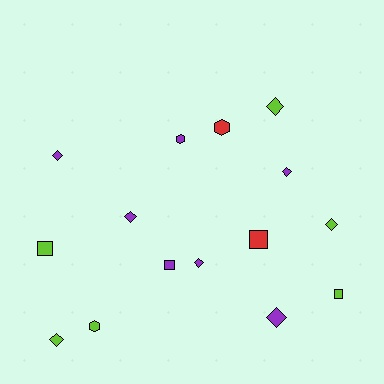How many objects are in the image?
There are 15 objects.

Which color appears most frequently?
Purple, with 7 objects.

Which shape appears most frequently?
Diamond, with 8 objects.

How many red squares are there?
There is 1 red square.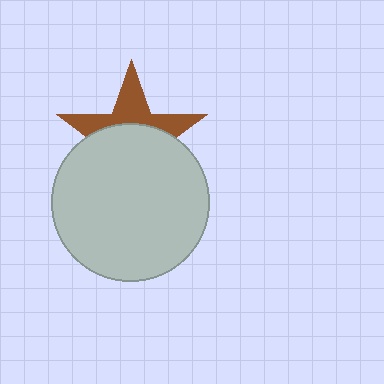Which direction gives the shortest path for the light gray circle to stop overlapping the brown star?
Moving down gives the shortest separation.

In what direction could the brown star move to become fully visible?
The brown star could move up. That would shift it out from behind the light gray circle entirely.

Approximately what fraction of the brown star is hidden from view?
Roughly 59% of the brown star is hidden behind the light gray circle.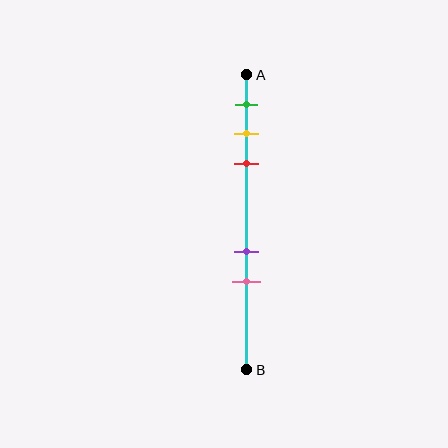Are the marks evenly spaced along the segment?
No, the marks are not evenly spaced.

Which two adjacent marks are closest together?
The yellow and red marks are the closest adjacent pair.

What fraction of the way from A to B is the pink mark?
The pink mark is approximately 70% (0.7) of the way from A to B.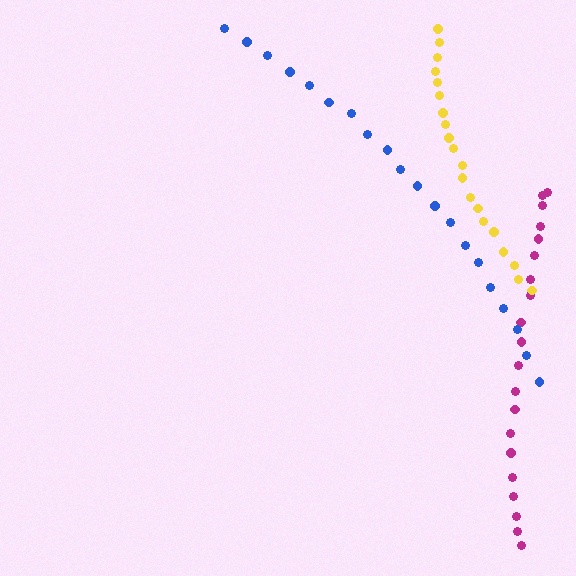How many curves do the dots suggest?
There are 3 distinct paths.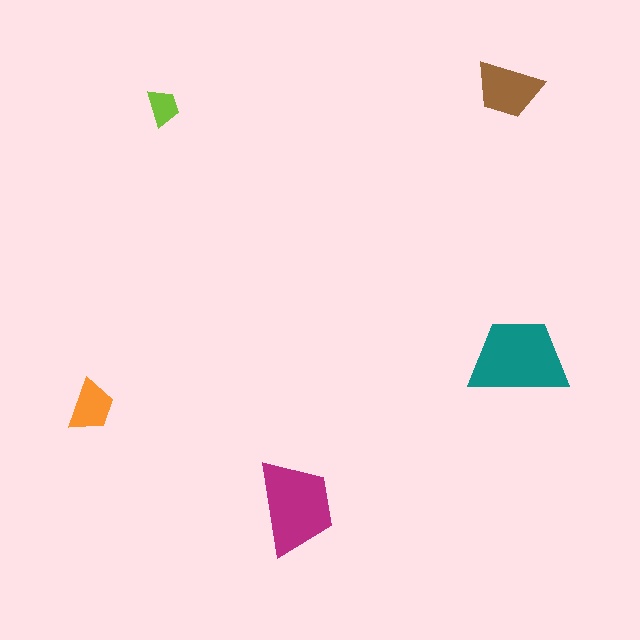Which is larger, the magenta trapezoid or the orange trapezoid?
The magenta one.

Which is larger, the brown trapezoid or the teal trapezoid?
The teal one.